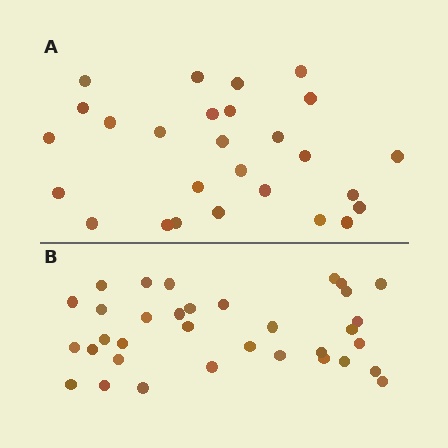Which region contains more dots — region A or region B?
Region B (the bottom region) has more dots.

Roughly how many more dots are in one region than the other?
Region B has roughly 8 or so more dots than region A.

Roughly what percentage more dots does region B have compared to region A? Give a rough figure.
About 25% more.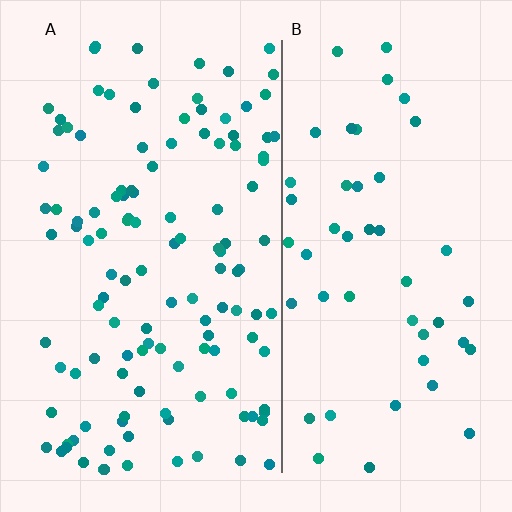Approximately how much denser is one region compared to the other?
Approximately 2.5× — region A over region B.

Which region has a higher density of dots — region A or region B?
A (the left).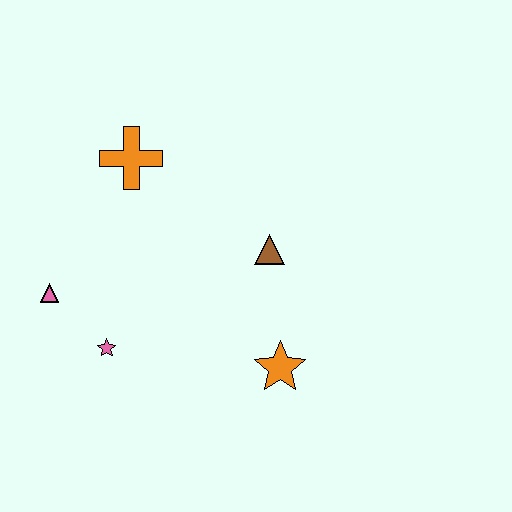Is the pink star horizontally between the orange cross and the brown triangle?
No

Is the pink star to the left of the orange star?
Yes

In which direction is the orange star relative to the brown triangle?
The orange star is below the brown triangle.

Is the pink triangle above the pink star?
Yes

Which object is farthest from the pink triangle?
The orange star is farthest from the pink triangle.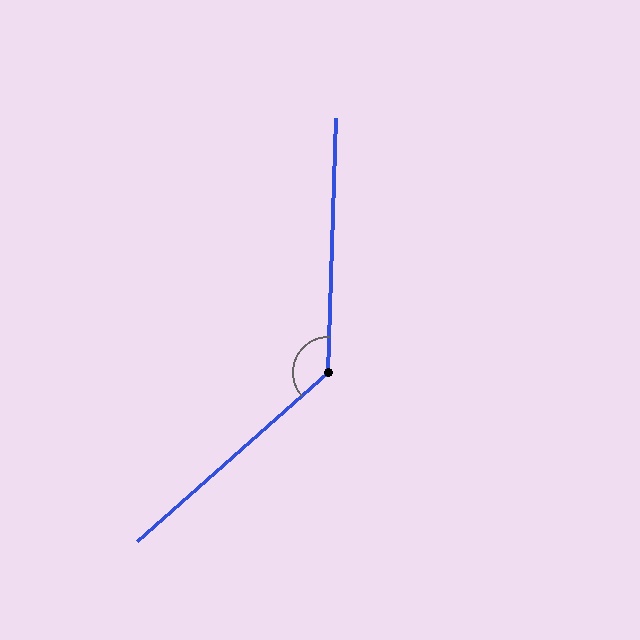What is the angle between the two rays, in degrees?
Approximately 133 degrees.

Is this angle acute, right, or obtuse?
It is obtuse.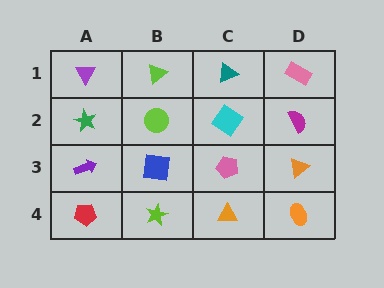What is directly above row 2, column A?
A purple triangle.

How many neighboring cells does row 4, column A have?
2.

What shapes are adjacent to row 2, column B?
A lime triangle (row 1, column B), a blue square (row 3, column B), a green star (row 2, column A), a cyan diamond (row 2, column C).